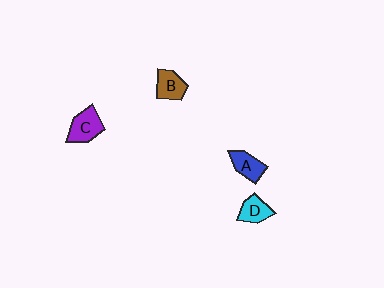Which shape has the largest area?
Shape C (purple).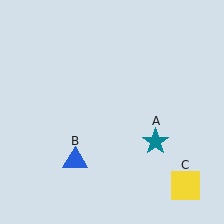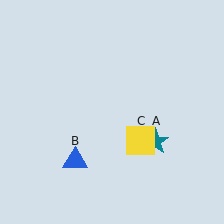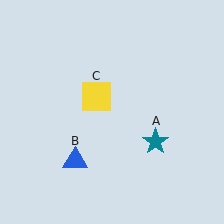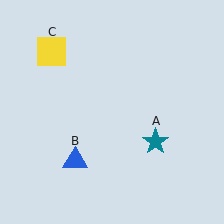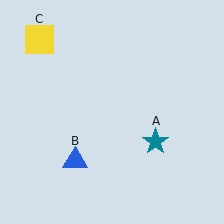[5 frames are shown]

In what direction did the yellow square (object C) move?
The yellow square (object C) moved up and to the left.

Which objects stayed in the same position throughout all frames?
Teal star (object A) and blue triangle (object B) remained stationary.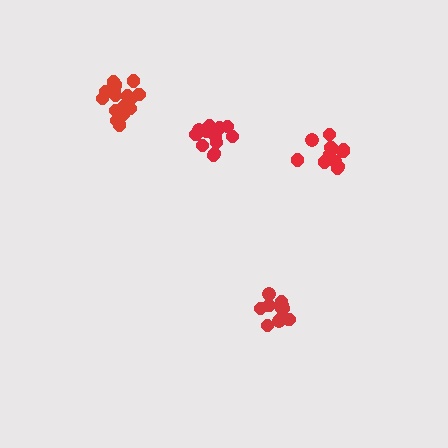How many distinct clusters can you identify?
There are 4 distinct clusters.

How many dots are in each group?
Group 1: 13 dots, Group 2: 11 dots, Group 3: 11 dots, Group 4: 17 dots (52 total).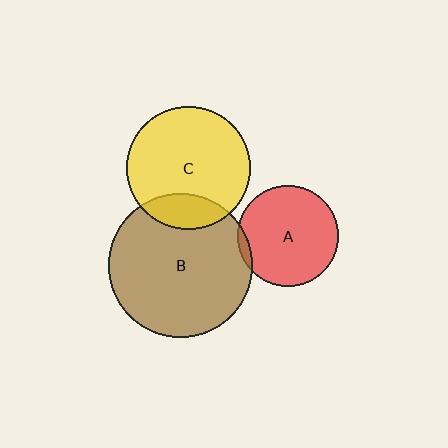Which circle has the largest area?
Circle B (brown).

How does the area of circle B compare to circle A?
Approximately 2.0 times.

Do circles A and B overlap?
Yes.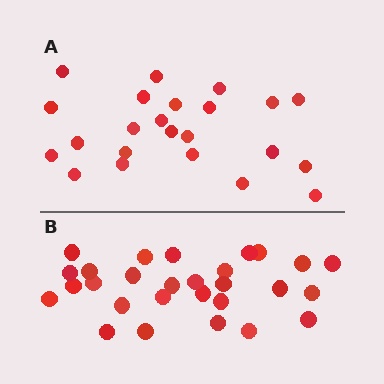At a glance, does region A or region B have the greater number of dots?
Region B (the bottom region) has more dots.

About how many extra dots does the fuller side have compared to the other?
Region B has about 5 more dots than region A.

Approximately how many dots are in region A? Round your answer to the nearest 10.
About 20 dots. (The exact count is 23, which rounds to 20.)